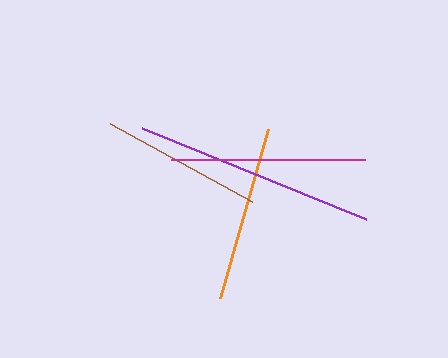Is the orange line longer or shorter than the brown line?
The orange line is longer than the brown line.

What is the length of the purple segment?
The purple segment is approximately 241 pixels long.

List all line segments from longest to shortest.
From longest to shortest: purple, magenta, orange, brown.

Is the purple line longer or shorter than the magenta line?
The purple line is longer than the magenta line.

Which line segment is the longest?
The purple line is the longest at approximately 241 pixels.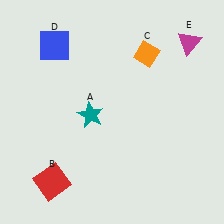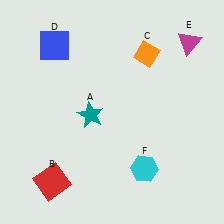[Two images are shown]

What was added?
A cyan hexagon (F) was added in Image 2.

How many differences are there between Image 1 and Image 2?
There is 1 difference between the two images.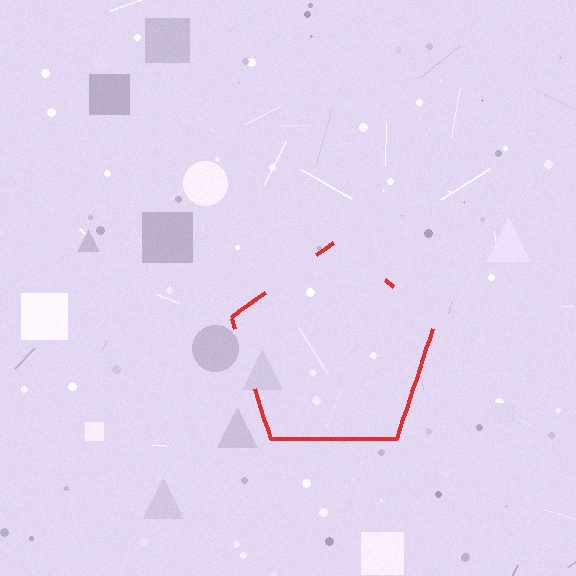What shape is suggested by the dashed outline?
The dashed outline suggests a pentagon.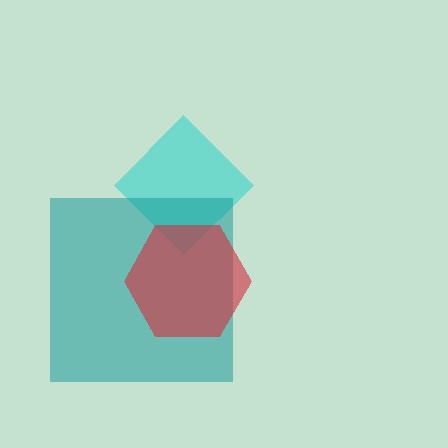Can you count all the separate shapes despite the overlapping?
Yes, there are 3 separate shapes.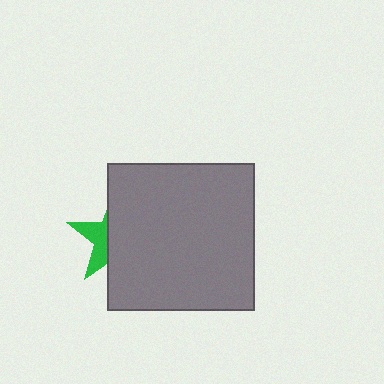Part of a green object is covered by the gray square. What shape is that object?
It is a star.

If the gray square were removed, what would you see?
You would see the complete green star.